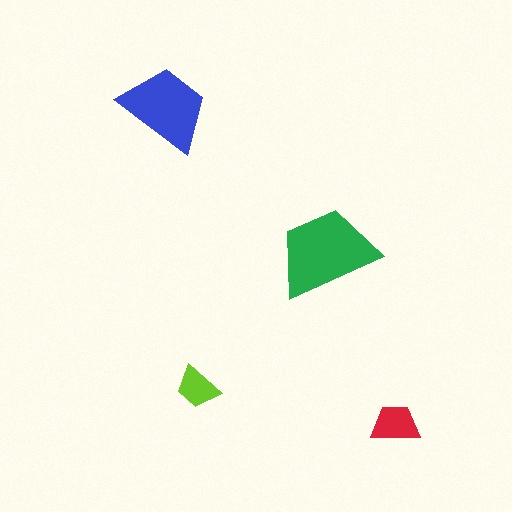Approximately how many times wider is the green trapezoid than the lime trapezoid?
About 2.5 times wider.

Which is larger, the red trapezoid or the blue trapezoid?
The blue one.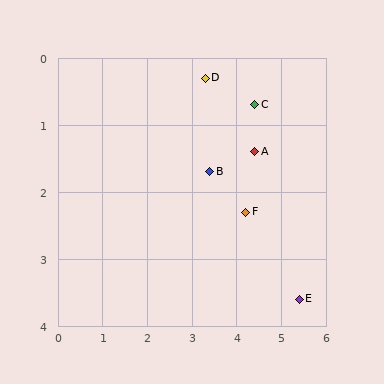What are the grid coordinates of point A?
Point A is at approximately (4.4, 1.4).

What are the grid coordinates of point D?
Point D is at approximately (3.3, 0.3).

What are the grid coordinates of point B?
Point B is at approximately (3.4, 1.7).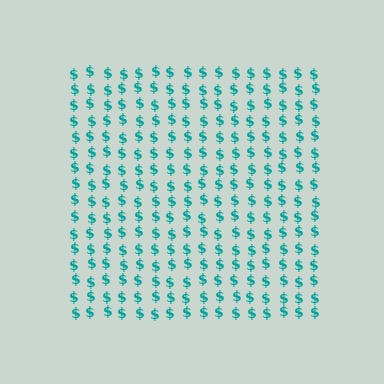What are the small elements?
The small elements are dollar signs.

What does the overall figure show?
The overall figure shows a square.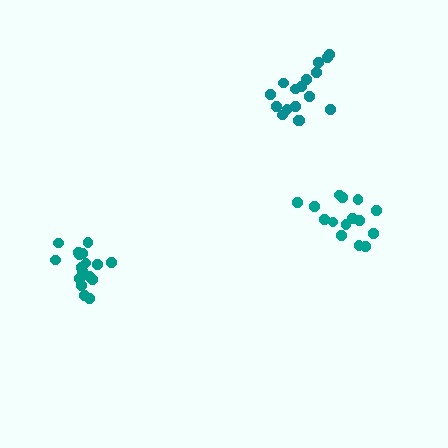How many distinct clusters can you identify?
There are 3 distinct clusters.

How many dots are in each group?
Group 1: 15 dots, Group 2: 17 dots, Group 3: 17 dots (49 total).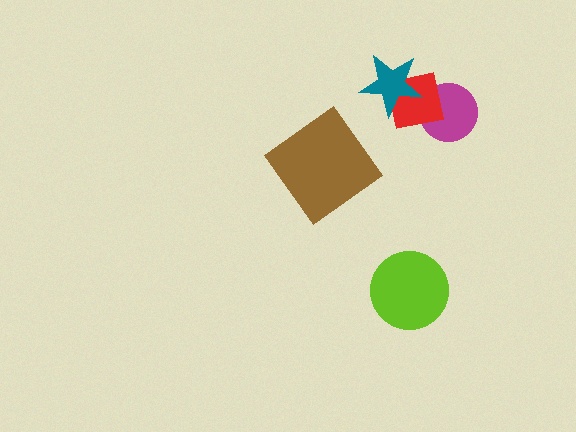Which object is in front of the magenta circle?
The red square is in front of the magenta circle.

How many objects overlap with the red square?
2 objects overlap with the red square.